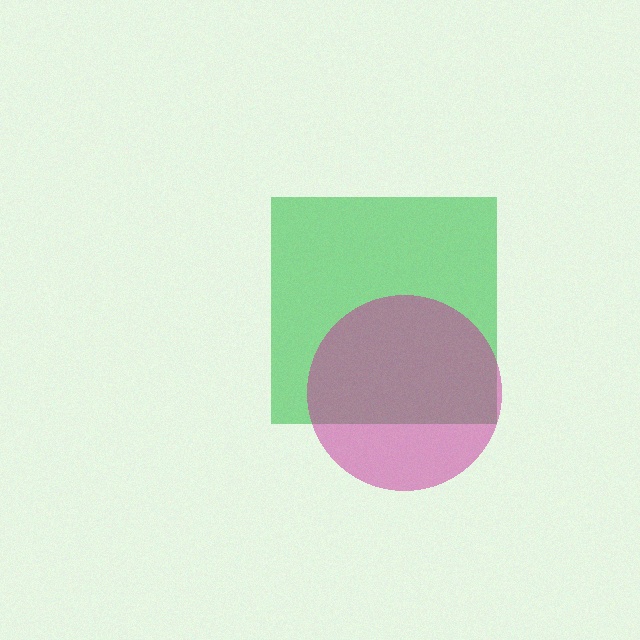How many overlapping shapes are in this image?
There are 2 overlapping shapes in the image.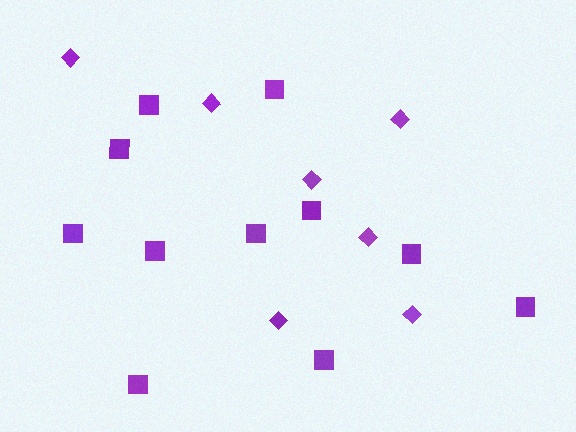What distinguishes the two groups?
There are 2 groups: one group of diamonds (7) and one group of squares (11).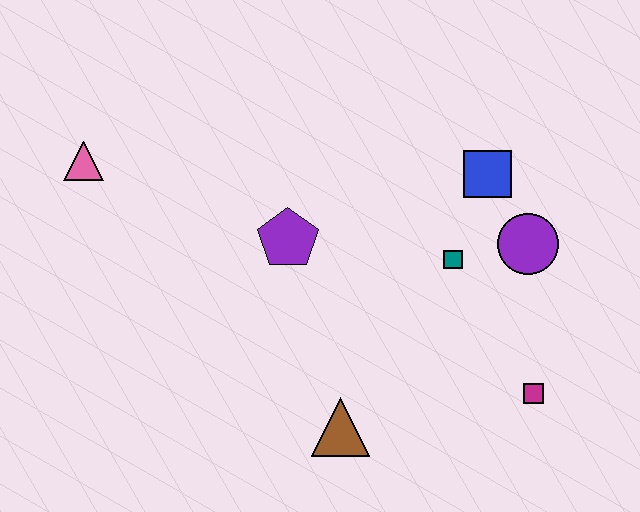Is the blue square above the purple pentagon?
Yes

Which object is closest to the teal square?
The purple circle is closest to the teal square.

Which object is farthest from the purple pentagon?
The magenta square is farthest from the purple pentagon.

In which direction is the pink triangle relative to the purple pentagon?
The pink triangle is to the left of the purple pentagon.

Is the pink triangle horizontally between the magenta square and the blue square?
No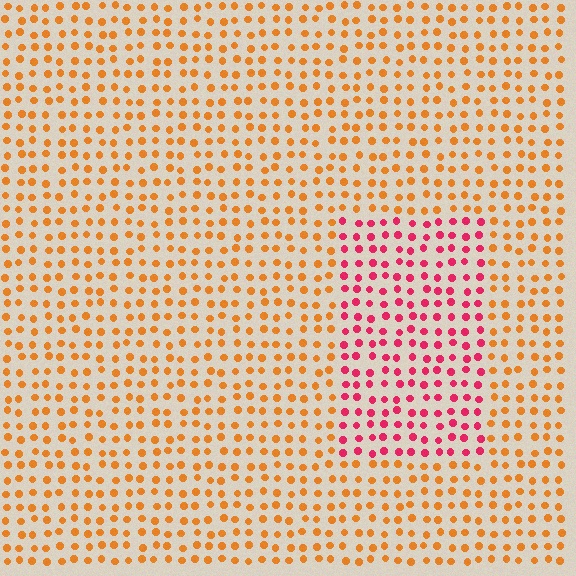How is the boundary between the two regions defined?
The boundary is defined purely by a slight shift in hue (about 49 degrees). Spacing, size, and orientation are identical on both sides.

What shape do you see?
I see a rectangle.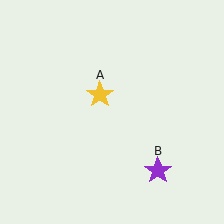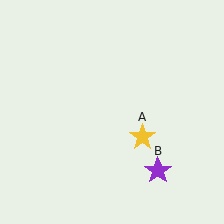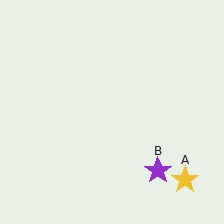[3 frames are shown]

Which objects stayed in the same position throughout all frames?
Purple star (object B) remained stationary.